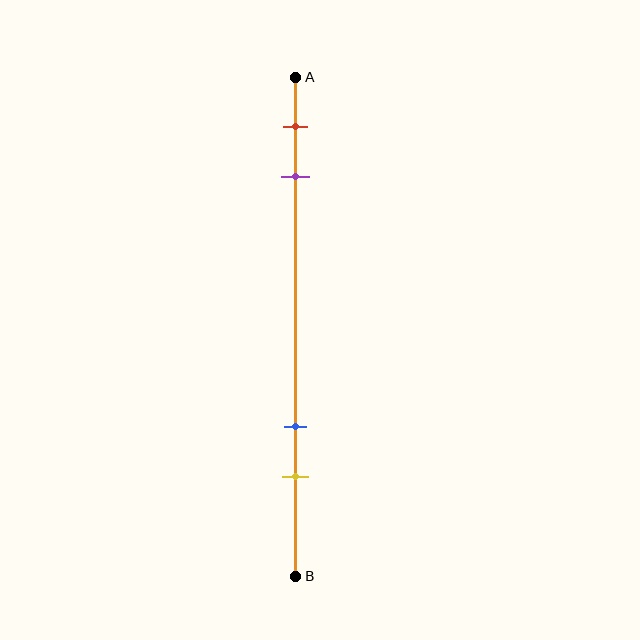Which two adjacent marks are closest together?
The red and purple marks are the closest adjacent pair.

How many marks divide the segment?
There are 4 marks dividing the segment.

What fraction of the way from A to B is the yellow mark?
The yellow mark is approximately 80% (0.8) of the way from A to B.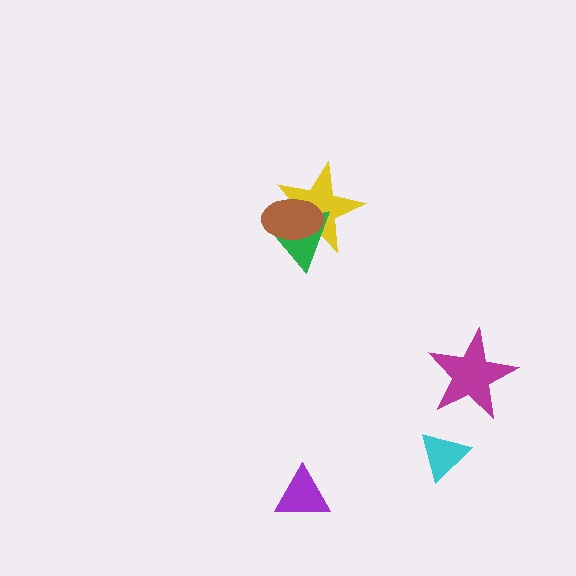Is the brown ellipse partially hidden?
No, no other shape covers it.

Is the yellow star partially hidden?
Yes, it is partially covered by another shape.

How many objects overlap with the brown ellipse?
2 objects overlap with the brown ellipse.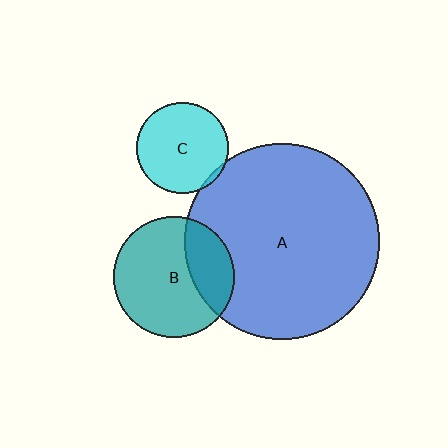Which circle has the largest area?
Circle A (blue).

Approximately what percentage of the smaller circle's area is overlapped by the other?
Approximately 30%.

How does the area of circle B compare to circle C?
Approximately 1.7 times.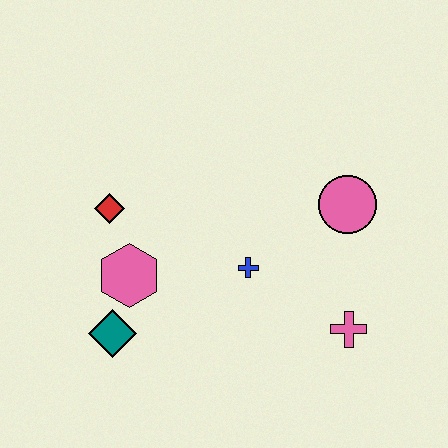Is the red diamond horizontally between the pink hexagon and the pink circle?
No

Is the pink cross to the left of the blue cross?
No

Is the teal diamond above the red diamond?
No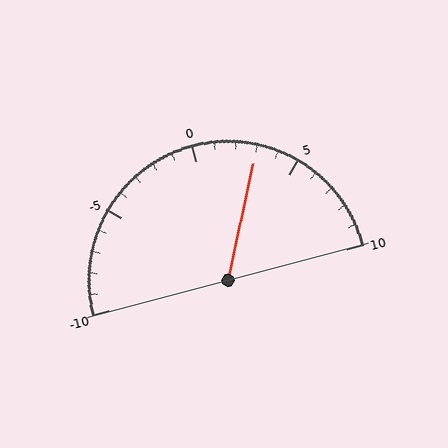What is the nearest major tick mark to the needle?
The nearest major tick mark is 5.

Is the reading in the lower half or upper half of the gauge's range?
The reading is in the upper half of the range (-10 to 10).